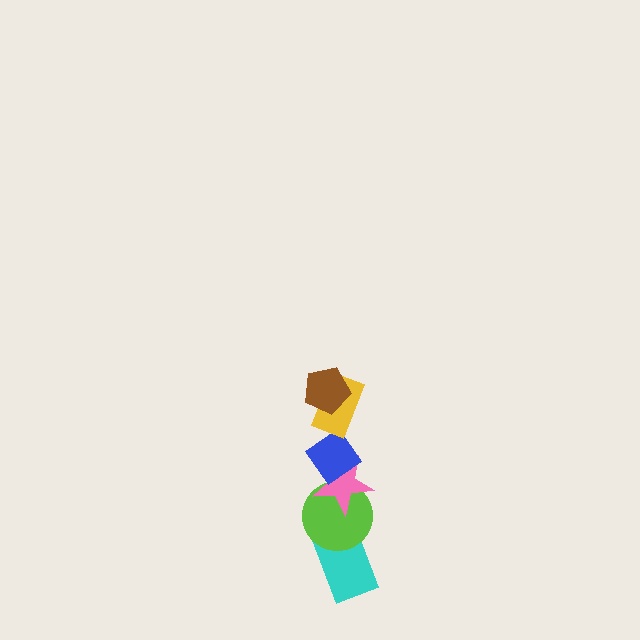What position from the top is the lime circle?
The lime circle is 5th from the top.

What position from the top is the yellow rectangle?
The yellow rectangle is 2nd from the top.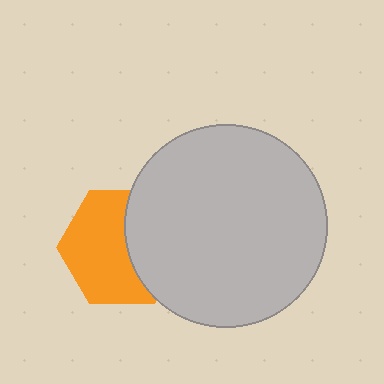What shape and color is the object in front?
The object in front is a light gray circle.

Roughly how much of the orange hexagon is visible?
About half of it is visible (roughly 60%).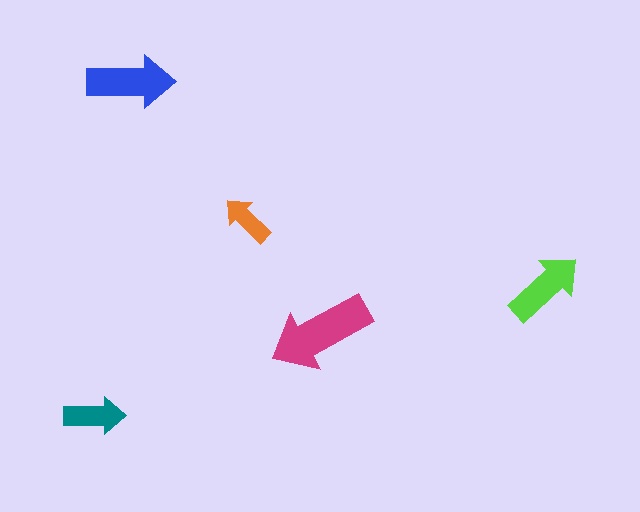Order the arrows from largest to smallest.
the magenta one, the blue one, the lime one, the teal one, the orange one.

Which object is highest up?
The blue arrow is topmost.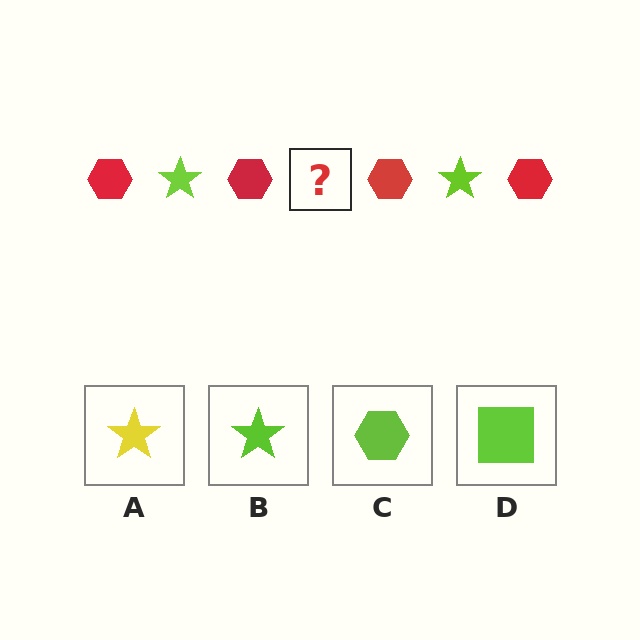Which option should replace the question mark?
Option B.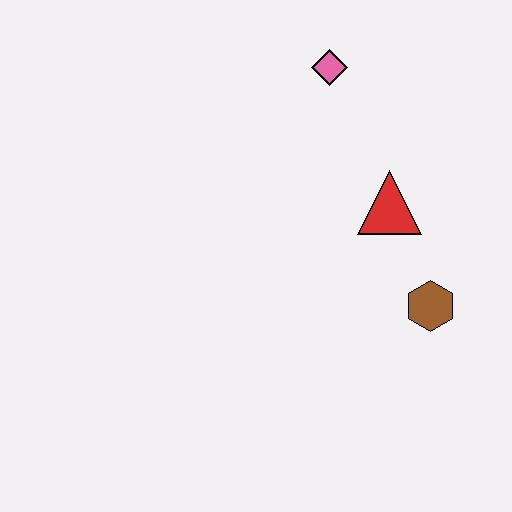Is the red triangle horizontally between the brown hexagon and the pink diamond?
Yes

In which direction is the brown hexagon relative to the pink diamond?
The brown hexagon is below the pink diamond.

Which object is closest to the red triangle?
The brown hexagon is closest to the red triangle.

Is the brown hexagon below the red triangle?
Yes